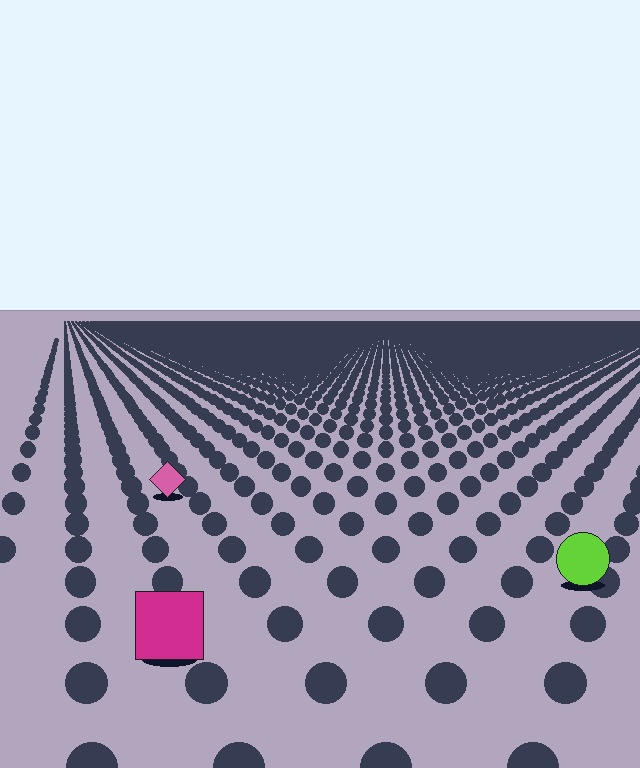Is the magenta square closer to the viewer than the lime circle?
Yes. The magenta square is closer — you can tell from the texture gradient: the ground texture is coarser near it.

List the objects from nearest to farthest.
From nearest to farthest: the magenta square, the lime circle, the pink diamond.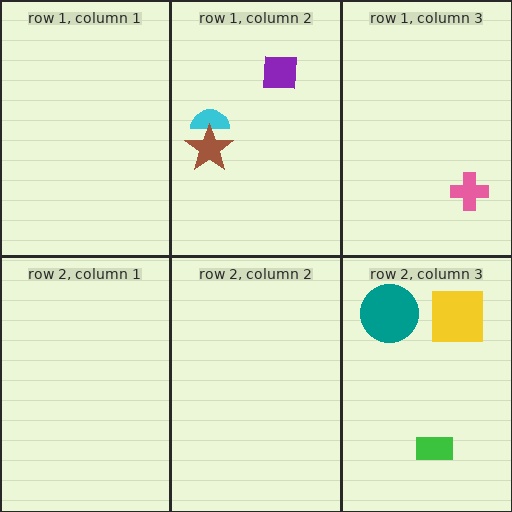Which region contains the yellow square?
The row 2, column 3 region.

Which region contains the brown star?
The row 1, column 2 region.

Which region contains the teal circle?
The row 2, column 3 region.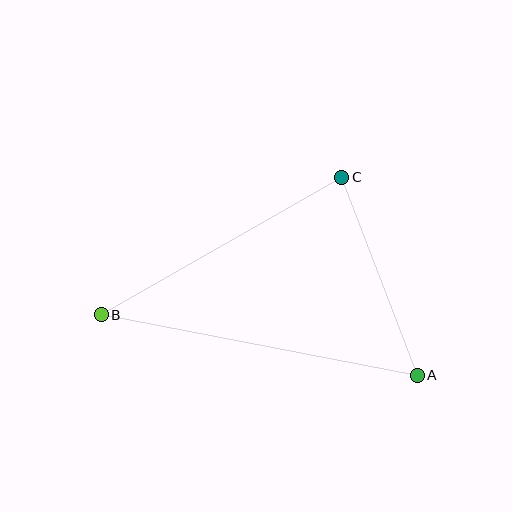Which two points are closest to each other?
Points A and C are closest to each other.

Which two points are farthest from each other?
Points A and B are farthest from each other.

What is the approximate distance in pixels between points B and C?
The distance between B and C is approximately 277 pixels.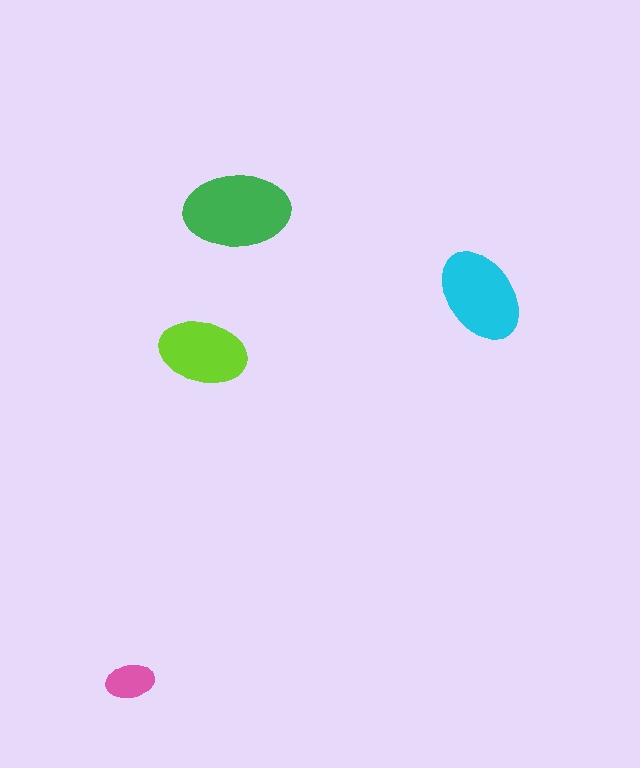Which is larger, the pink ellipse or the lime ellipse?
The lime one.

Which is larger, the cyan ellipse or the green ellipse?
The green one.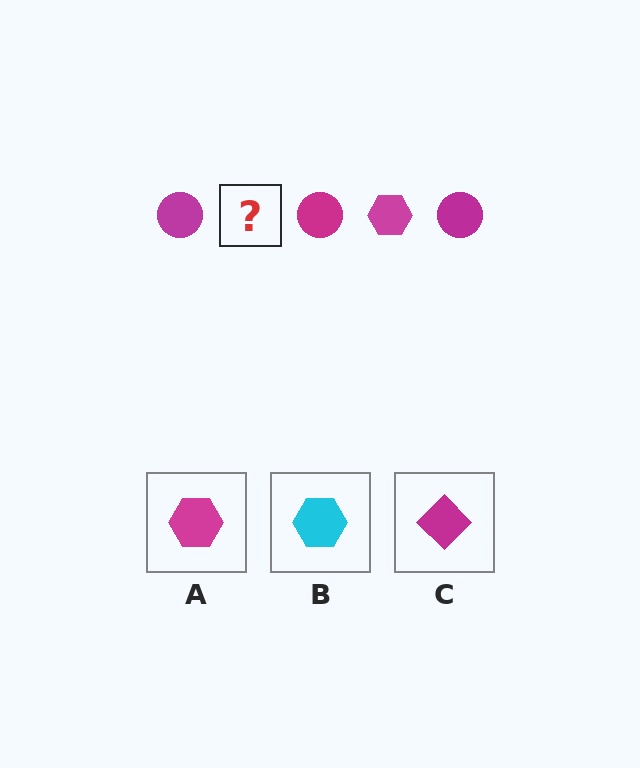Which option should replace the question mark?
Option A.